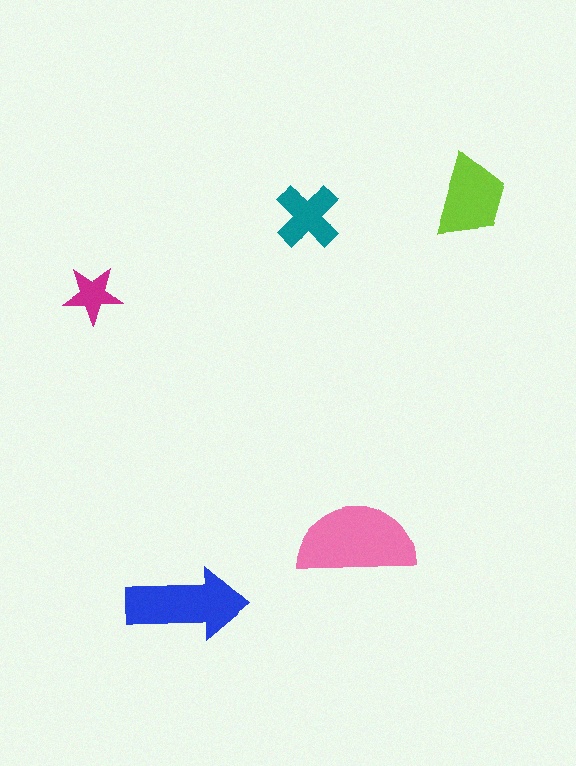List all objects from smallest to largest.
The magenta star, the teal cross, the lime trapezoid, the blue arrow, the pink semicircle.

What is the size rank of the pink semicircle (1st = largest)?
1st.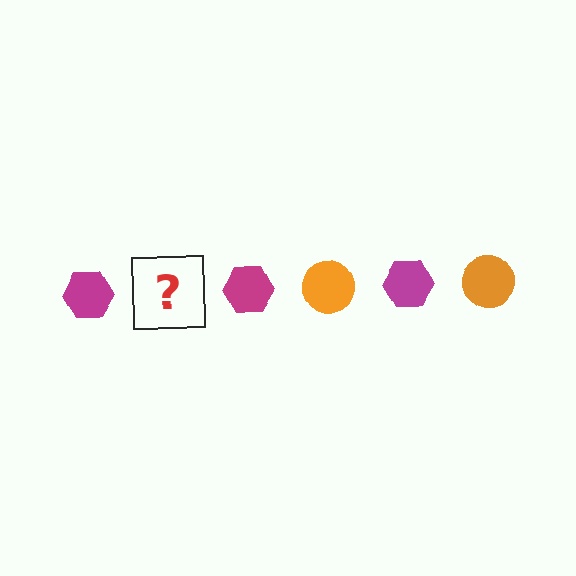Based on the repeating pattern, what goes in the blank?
The blank should be an orange circle.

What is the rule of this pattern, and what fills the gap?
The rule is that the pattern alternates between magenta hexagon and orange circle. The gap should be filled with an orange circle.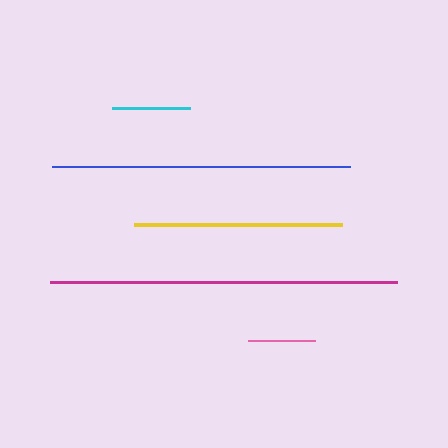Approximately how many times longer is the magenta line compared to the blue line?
The magenta line is approximately 1.2 times the length of the blue line.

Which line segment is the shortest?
The pink line is the shortest at approximately 68 pixels.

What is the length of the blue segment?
The blue segment is approximately 298 pixels long.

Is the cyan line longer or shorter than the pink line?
The cyan line is longer than the pink line.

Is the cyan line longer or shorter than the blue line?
The blue line is longer than the cyan line.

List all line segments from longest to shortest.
From longest to shortest: magenta, blue, yellow, cyan, pink.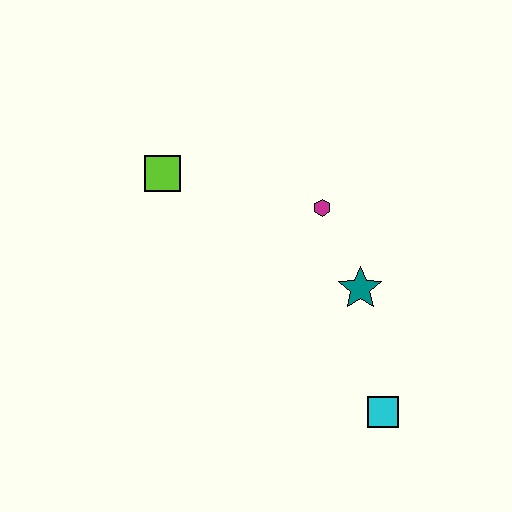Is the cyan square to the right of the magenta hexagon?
Yes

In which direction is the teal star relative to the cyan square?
The teal star is above the cyan square.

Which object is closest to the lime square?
The magenta hexagon is closest to the lime square.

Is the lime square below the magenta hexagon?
No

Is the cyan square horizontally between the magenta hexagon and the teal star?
No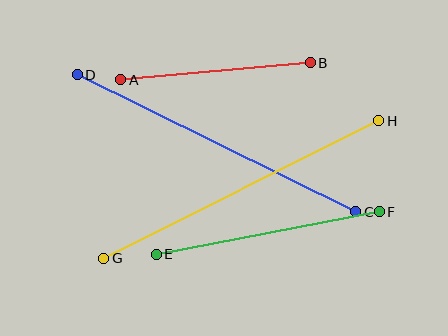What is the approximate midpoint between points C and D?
The midpoint is at approximately (217, 143) pixels.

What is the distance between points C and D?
The distance is approximately 311 pixels.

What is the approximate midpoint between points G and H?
The midpoint is at approximately (241, 190) pixels.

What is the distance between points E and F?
The distance is approximately 227 pixels.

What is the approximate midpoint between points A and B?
The midpoint is at approximately (216, 71) pixels.